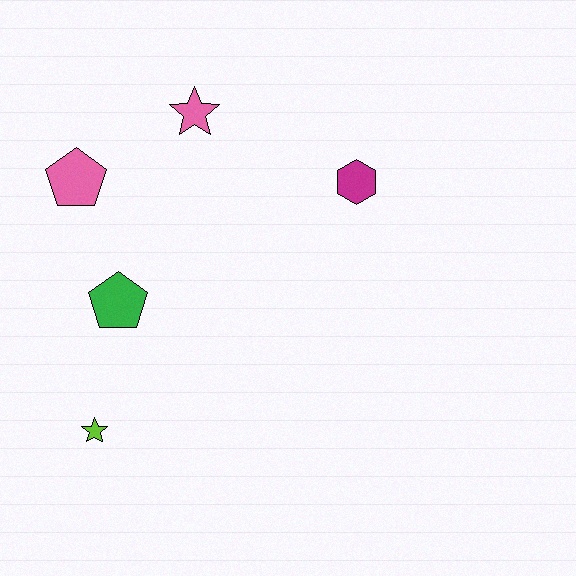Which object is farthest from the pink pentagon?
The magenta hexagon is farthest from the pink pentagon.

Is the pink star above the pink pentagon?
Yes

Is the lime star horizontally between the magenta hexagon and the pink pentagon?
Yes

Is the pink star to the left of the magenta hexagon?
Yes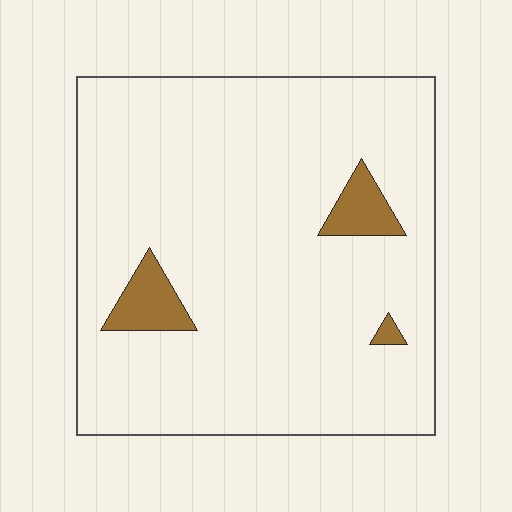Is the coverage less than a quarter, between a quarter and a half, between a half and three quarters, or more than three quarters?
Less than a quarter.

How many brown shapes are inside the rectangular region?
3.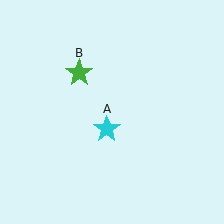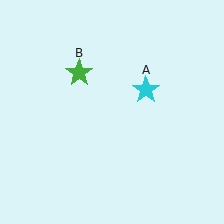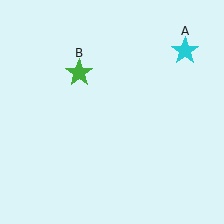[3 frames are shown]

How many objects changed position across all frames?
1 object changed position: cyan star (object A).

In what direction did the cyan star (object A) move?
The cyan star (object A) moved up and to the right.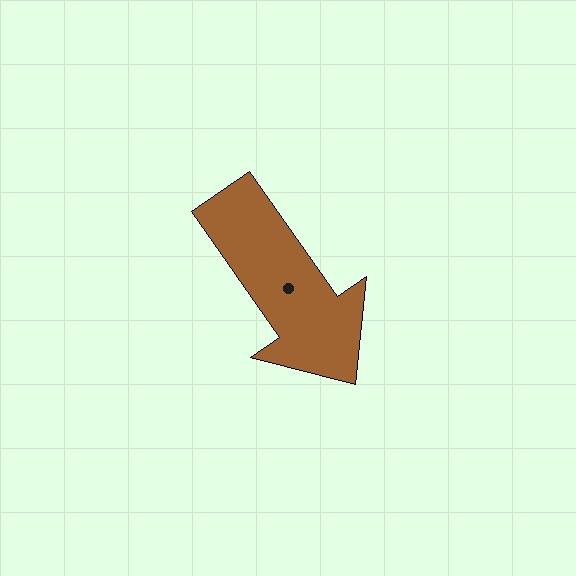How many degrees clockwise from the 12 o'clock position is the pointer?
Approximately 145 degrees.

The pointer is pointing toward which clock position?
Roughly 5 o'clock.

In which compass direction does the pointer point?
Southeast.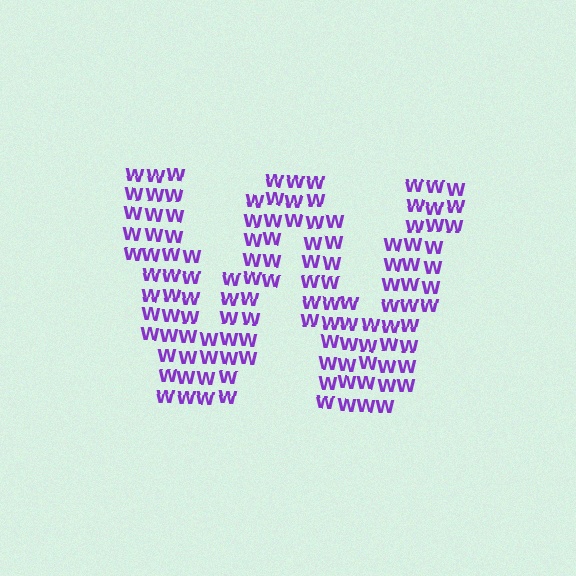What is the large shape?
The large shape is the letter W.